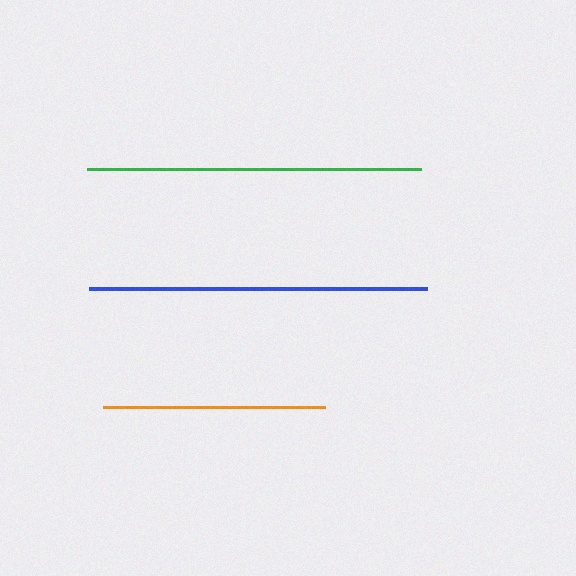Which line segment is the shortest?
The orange line is the shortest at approximately 222 pixels.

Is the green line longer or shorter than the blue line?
The blue line is longer than the green line.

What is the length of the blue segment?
The blue segment is approximately 337 pixels long.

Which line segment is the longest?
The blue line is the longest at approximately 337 pixels.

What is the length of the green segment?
The green segment is approximately 334 pixels long.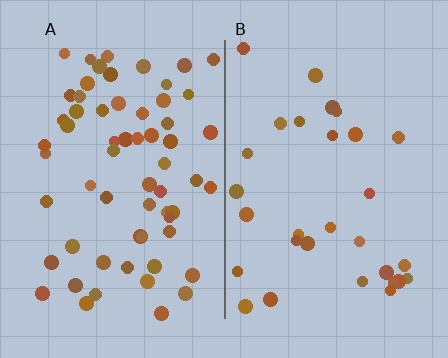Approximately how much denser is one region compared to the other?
Approximately 2.1× — region A over region B.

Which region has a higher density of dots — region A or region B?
A (the left).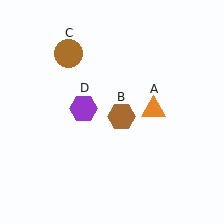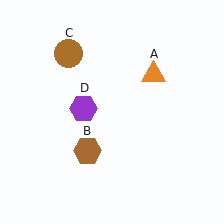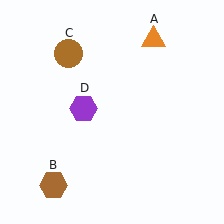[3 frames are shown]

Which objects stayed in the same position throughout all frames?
Brown circle (object C) and purple hexagon (object D) remained stationary.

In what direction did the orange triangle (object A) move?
The orange triangle (object A) moved up.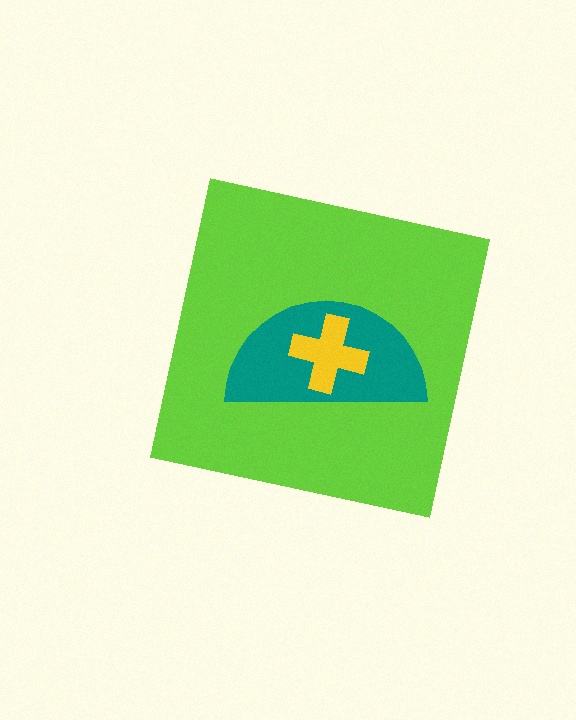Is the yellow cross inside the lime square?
Yes.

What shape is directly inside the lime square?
The teal semicircle.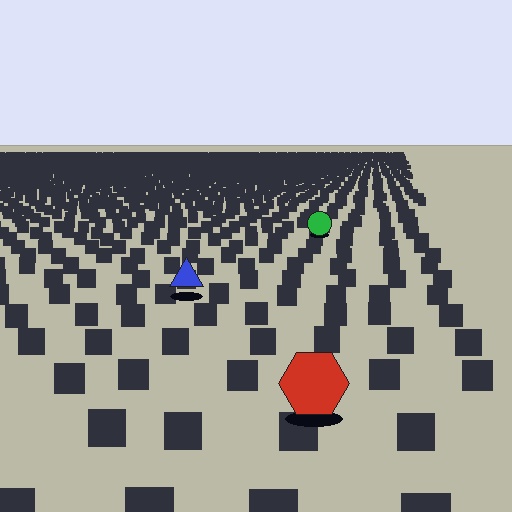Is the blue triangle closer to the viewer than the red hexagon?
No. The red hexagon is closer — you can tell from the texture gradient: the ground texture is coarser near it.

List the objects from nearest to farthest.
From nearest to farthest: the red hexagon, the blue triangle, the green circle.